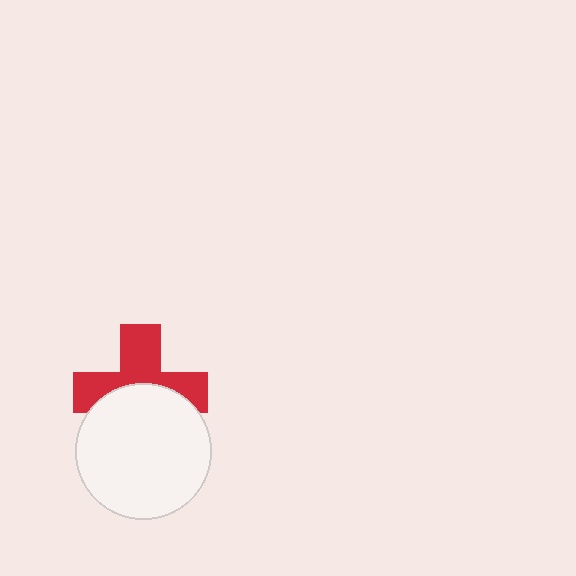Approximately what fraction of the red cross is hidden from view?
Roughly 46% of the red cross is hidden behind the white circle.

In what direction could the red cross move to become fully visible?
The red cross could move up. That would shift it out from behind the white circle entirely.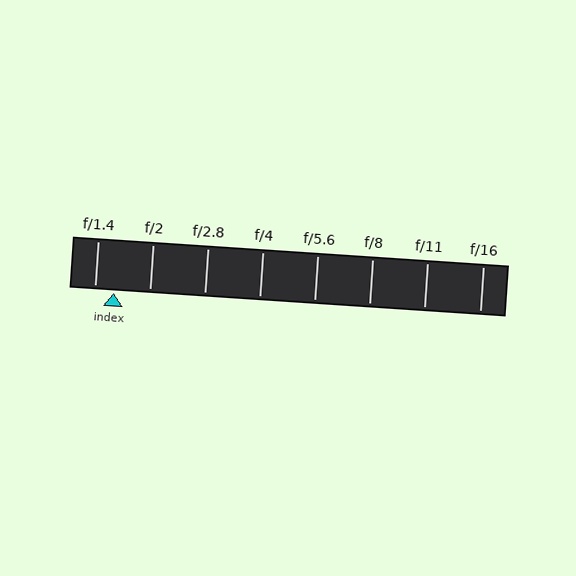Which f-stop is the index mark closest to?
The index mark is closest to f/1.4.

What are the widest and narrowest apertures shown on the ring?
The widest aperture shown is f/1.4 and the narrowest is f/16.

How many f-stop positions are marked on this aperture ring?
There are 8 f-stop positions marked.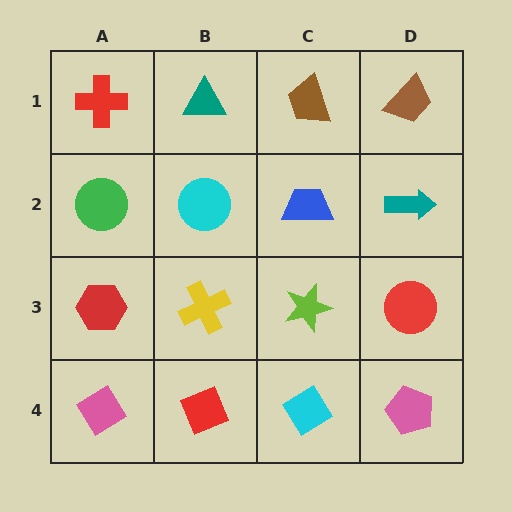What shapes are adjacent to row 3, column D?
A teal arrow (row 2, column D), a pink pentagon (row 4, column D), a lime star (row 3, column C).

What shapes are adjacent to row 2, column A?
A red cross (row 1, column A), a red hexagon (row 3, column A), a cyan circle (row 2, column B).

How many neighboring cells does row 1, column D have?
2.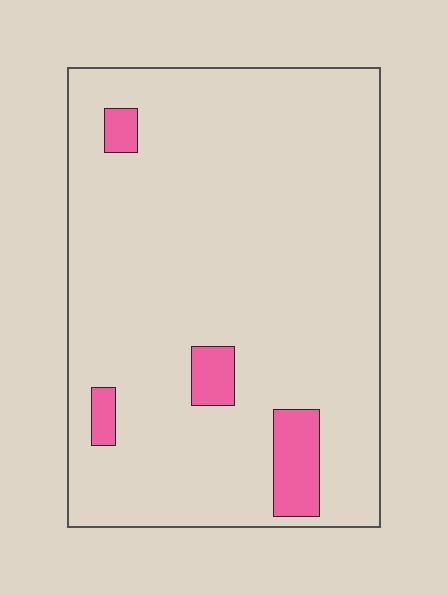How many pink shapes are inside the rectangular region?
4.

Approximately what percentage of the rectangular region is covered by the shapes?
Approximately 5%.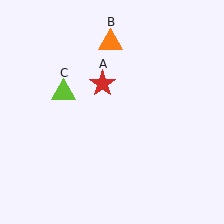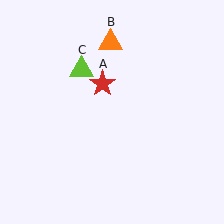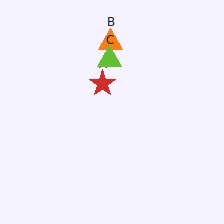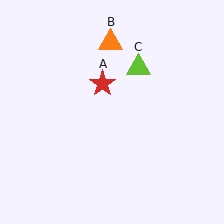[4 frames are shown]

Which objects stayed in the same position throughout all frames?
Red star (object A) and orange triangle (object B) remained stationary.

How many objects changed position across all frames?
1 object changed position: lime triangle (object C).